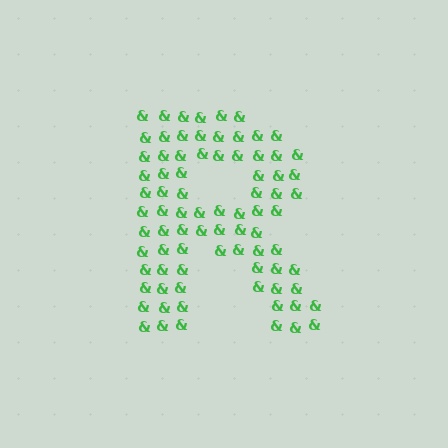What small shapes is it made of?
It is made of small ampersands.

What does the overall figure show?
The overall figure shows the letter R.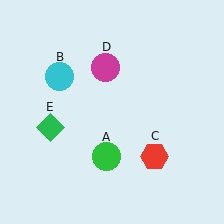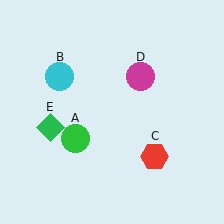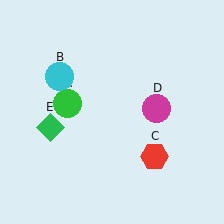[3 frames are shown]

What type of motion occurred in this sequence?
The green circle (object A), magenta circle (object D) rotated clockwise around the center of the scene.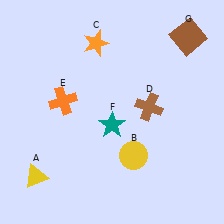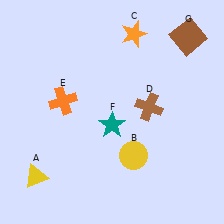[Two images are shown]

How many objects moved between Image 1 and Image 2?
1 object moved between the two images.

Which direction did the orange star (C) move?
The orange star (C) moved right.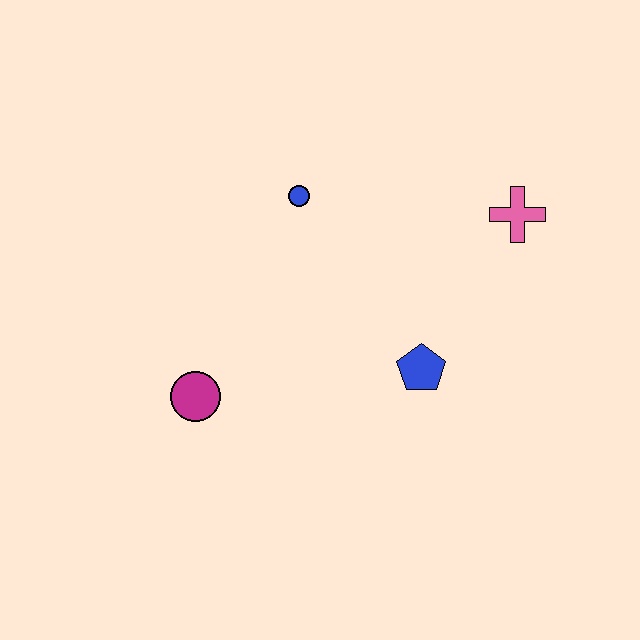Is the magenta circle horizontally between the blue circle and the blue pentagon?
No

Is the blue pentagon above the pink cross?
No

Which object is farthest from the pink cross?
The magenta circle is farthest from the pink cross.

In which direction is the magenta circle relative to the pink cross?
The magenta circle is to the left of the pink cross.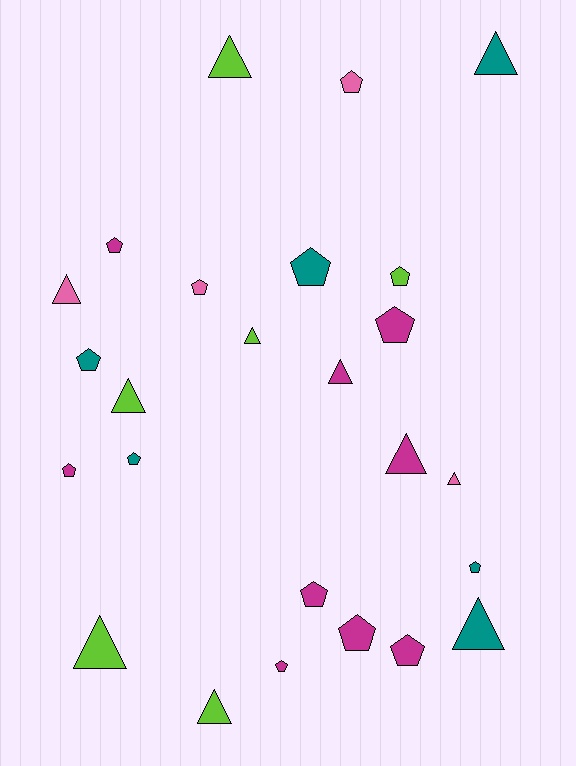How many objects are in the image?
There are 25 objects.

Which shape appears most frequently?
Pentagon, with 14 objects.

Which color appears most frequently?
Magenta, with 9 objects.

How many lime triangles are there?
There are 5 lime triangles.